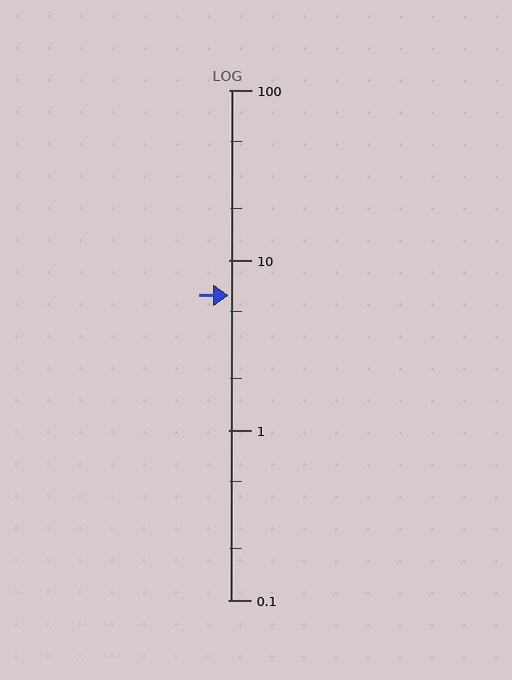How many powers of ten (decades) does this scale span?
The scale spans 3 decades, from 0.1 to 100.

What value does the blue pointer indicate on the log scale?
The pointer indicates approximately 6.2.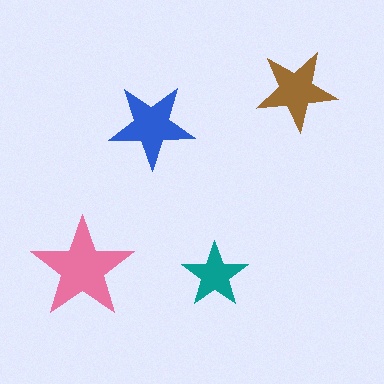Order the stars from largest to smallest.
the pink one, the blue one, the brown one, the teal one.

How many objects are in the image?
There are 4 objects in the image.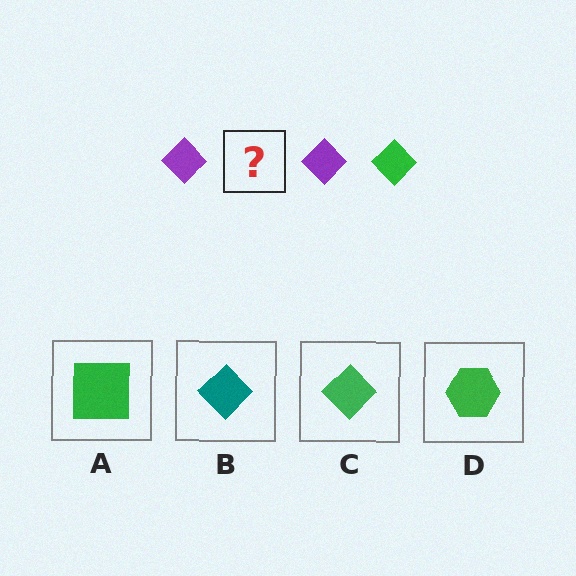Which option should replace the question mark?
Option C.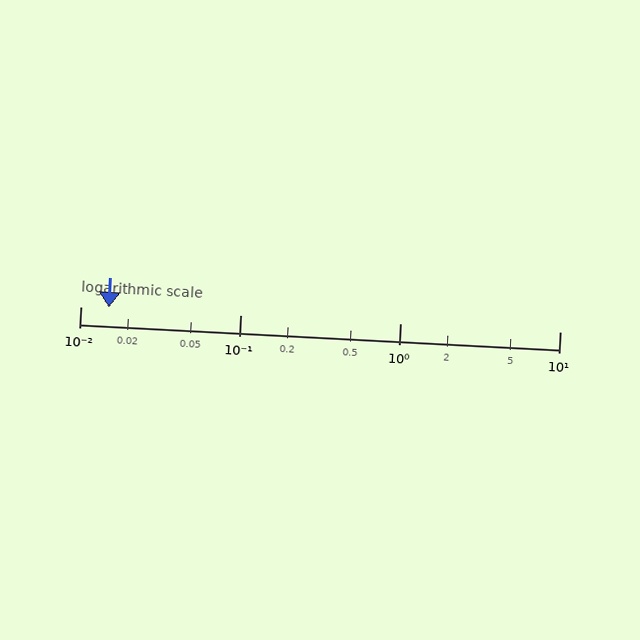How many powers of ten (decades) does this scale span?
The scale spans 3 decades, from 0.01 to 10.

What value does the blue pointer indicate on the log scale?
The pointer indicates approximately 0.015.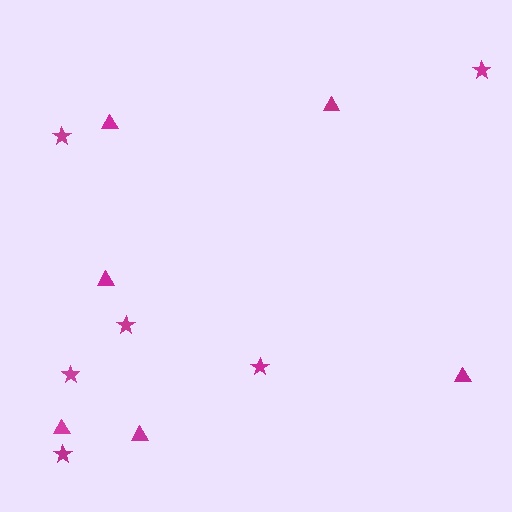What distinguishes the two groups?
There are 2 groups: one group of triangles (6) and one group of stars (6).